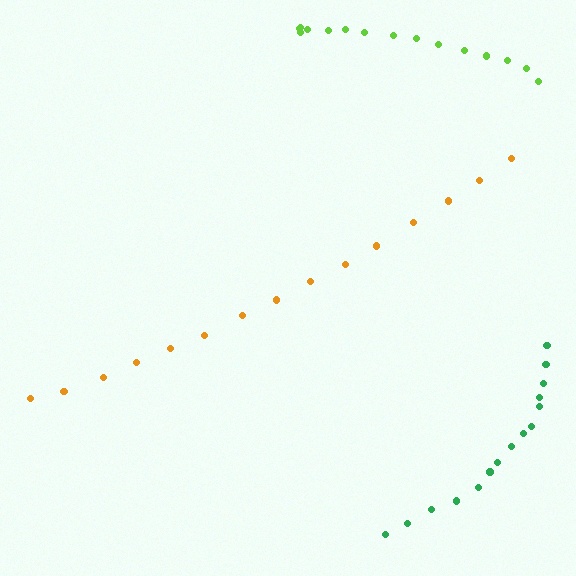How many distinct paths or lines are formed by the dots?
There are 3 distinct paths.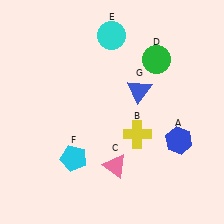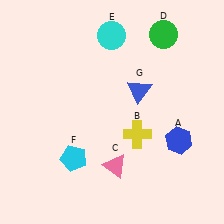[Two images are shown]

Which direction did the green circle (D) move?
The green circle (D) moved up.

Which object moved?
The green circle (D) moved up.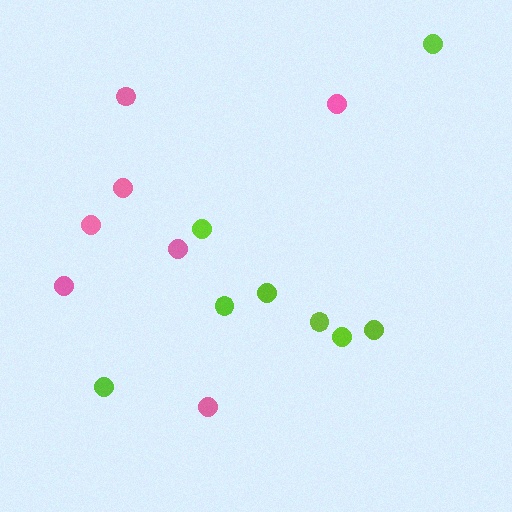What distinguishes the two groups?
There are 2 groups: one group of lime circles (8) and one group of pink circles (7).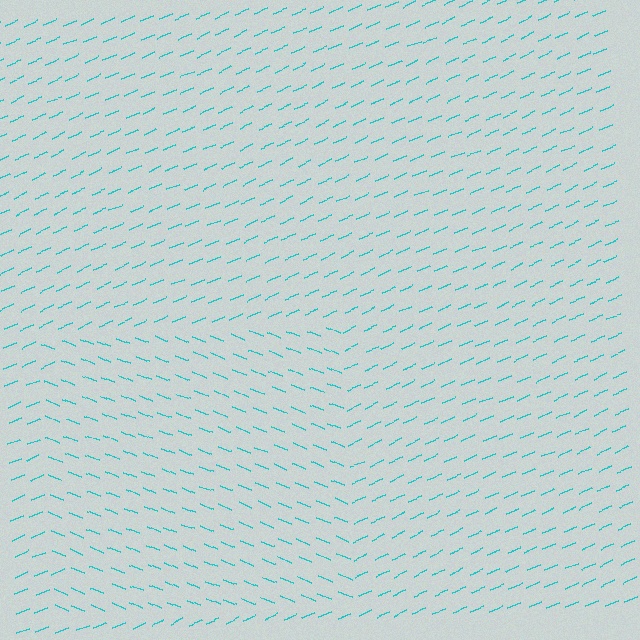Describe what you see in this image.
The image is filled with small cyan line segments. A rectangle region in the image has lines oriented differently from the surrounding lines, creating a visible texture boundary.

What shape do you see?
I see a rectangle.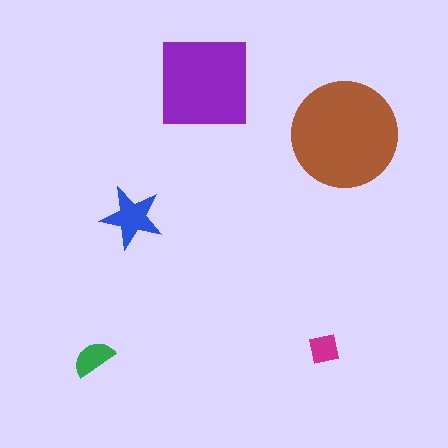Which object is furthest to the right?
The brown circle is rightmost.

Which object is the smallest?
The magenta square.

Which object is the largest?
The brown circle.